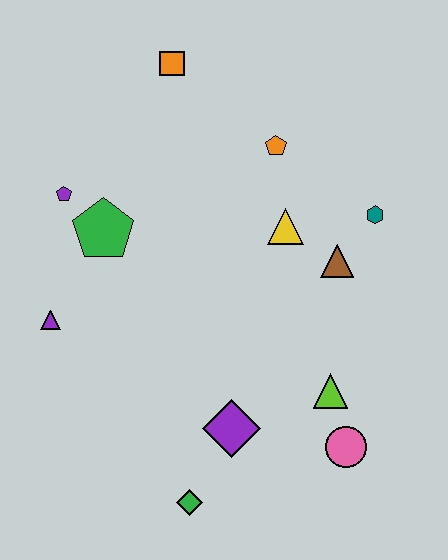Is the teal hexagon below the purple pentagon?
Yes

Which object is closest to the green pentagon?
The purple pentagon is closest to the green pentagon.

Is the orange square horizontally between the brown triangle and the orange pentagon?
No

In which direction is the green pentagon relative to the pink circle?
The green pentagon is to the left of the pink circle.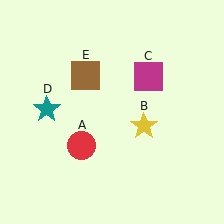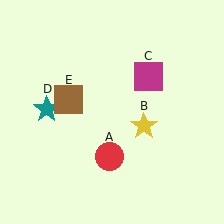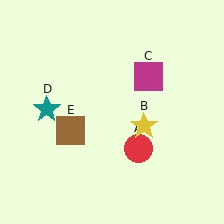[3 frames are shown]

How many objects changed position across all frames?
2 objects changed position: red circle (object A), brown square (object E).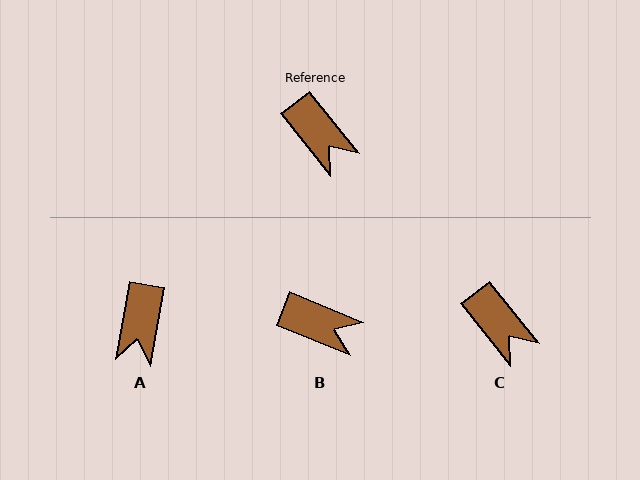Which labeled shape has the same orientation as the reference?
C.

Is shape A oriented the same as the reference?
No, it is off by about 49 degrees.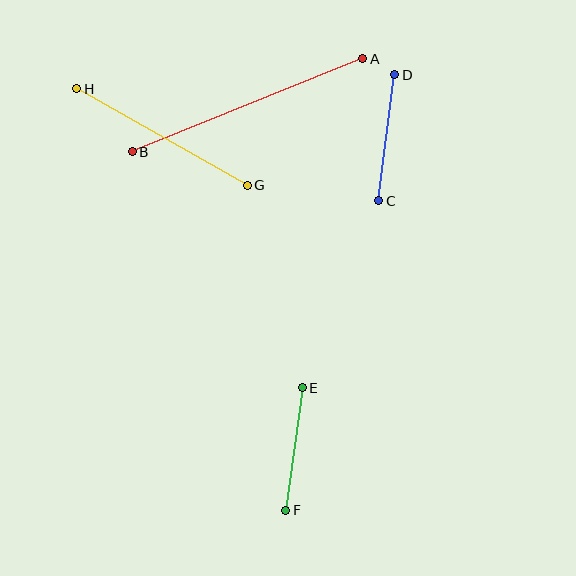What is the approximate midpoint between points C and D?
The midpoint is at approximately (387, 138) pixels.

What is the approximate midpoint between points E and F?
The midpoint is at approximately (294, 449) pixels.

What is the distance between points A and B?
The distance is approximately 249 pixels.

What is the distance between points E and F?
The distance is approximately 123 pixels.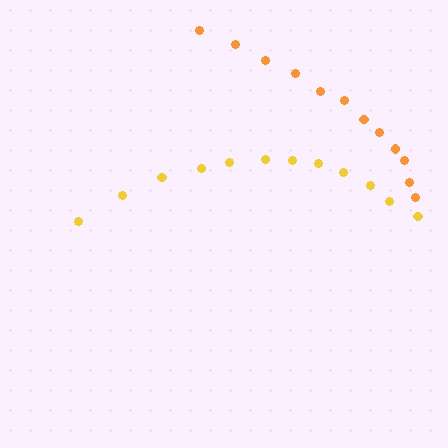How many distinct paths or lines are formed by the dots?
There are 2 distinct paths.